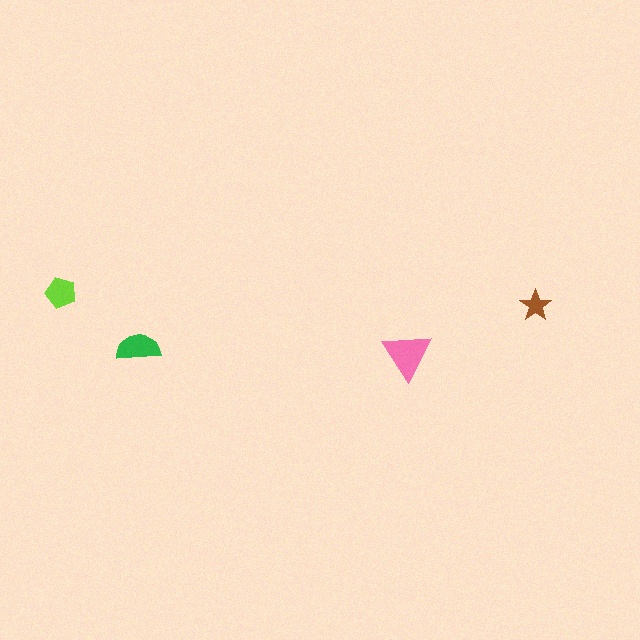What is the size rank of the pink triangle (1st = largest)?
1st.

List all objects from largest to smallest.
The pink triangle, the green semicircle, the lime pentagon, the brown star.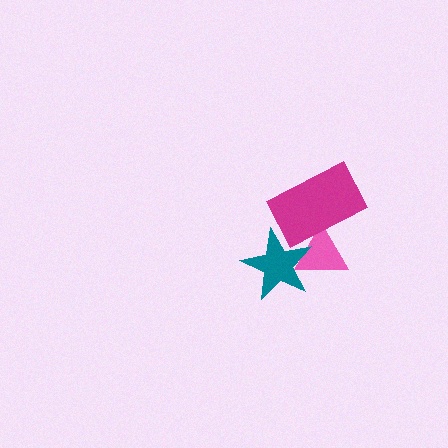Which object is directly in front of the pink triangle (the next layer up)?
The magenta rectangle is directly in front of the pink triangle.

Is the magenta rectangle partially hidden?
Yes, it is partially covered by another shape.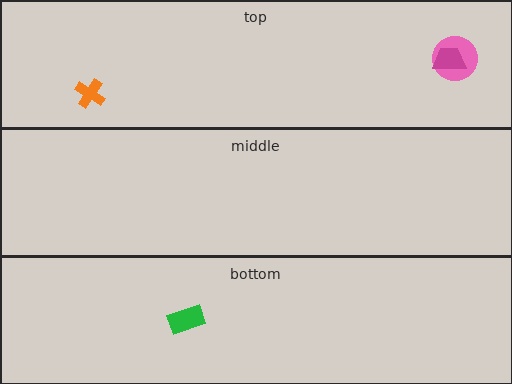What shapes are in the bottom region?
The green rectangle.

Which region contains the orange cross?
The top region.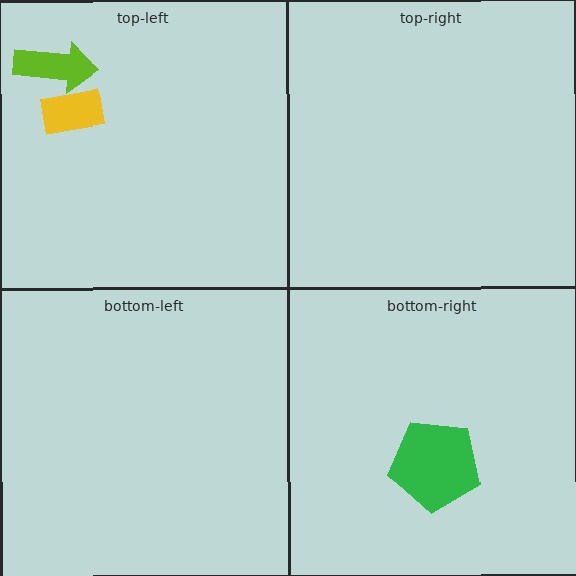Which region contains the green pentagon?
The bottom-right region.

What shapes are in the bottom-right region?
The green pentagon.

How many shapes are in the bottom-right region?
1.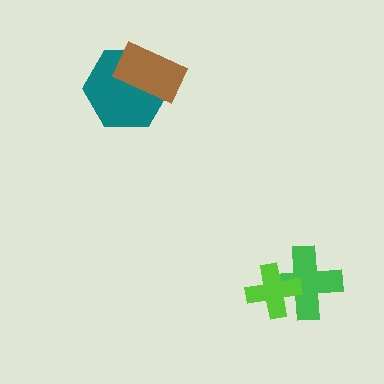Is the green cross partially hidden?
Yes, it is partially covered by another shape.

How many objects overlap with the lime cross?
1 object overlaps with the lime cross.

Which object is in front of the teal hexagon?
The brown rectangle is in front of the teal hexagon.